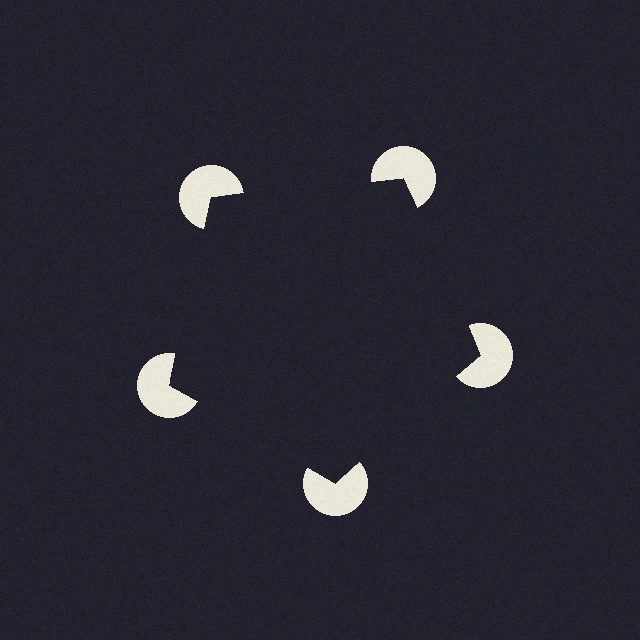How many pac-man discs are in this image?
There are 5 — one at each vertex of the illusory pentagon.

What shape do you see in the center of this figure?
An illusory pentagon — its edges are inferred from the aligned wedge cuts in the pac-man discs, not physically drawn.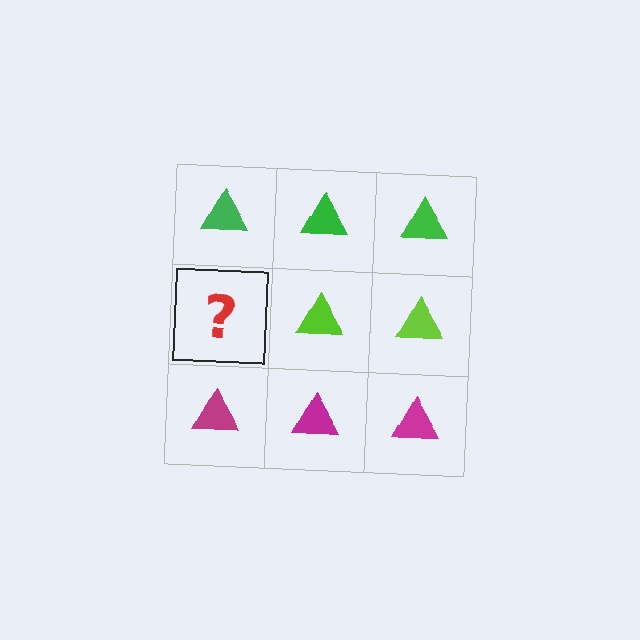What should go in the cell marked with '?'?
The missing cell should contain a lime triangle.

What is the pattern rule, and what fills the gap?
The rule is that each row has a consistent color. The gap should be filled with a lime triangle.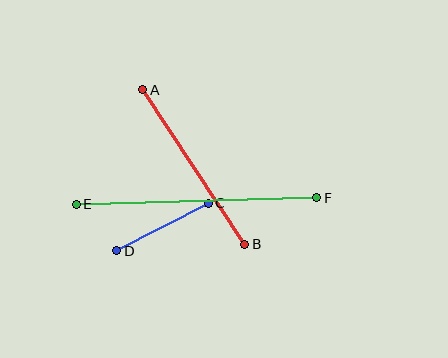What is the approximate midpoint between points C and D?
The midpoint is at approximately (162, 227) pixels.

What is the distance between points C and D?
The distance is approximately 103 pixels.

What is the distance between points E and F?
The distance is approximately 241 pixels.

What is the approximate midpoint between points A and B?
The midpoint is at approximately (194, 167) pixels.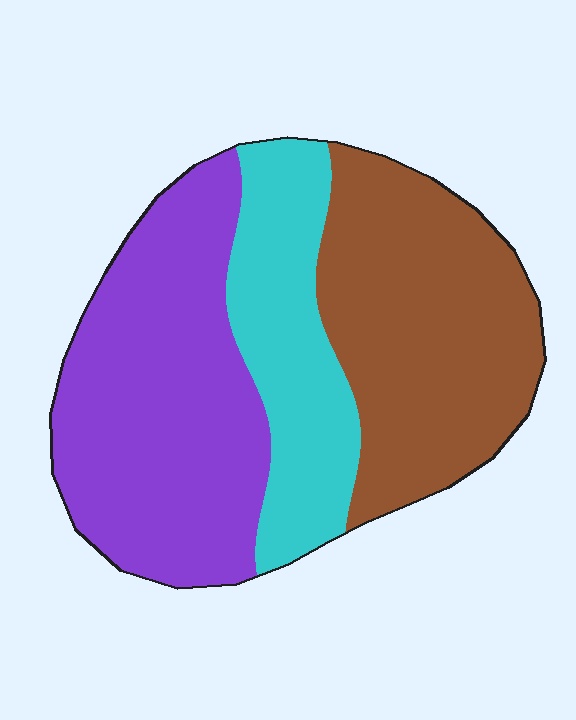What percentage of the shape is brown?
Brown takes up about three eighths (3/8) of the shape.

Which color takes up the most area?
Purple, at roughly 40%.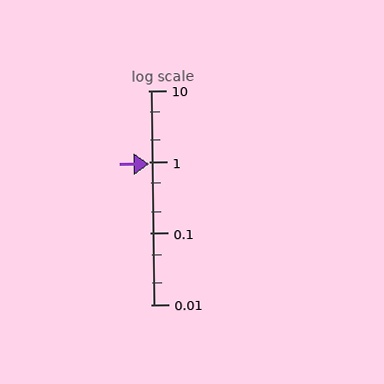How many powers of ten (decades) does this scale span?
The scale spans 3 decades, from 0.01 to 10.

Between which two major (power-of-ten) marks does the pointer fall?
The pointer is between 0.1 and 1.